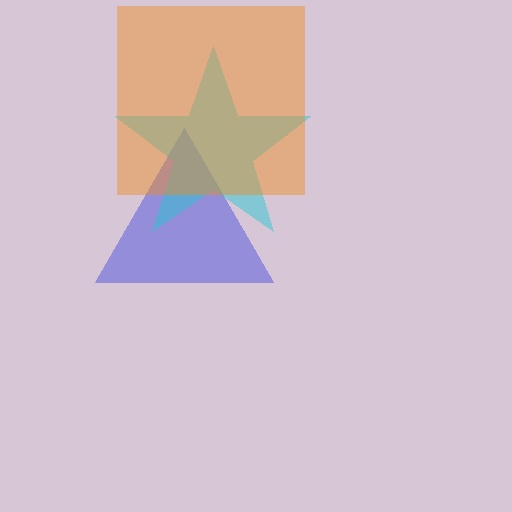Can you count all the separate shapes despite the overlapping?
Yes, there are 3 separate shapes.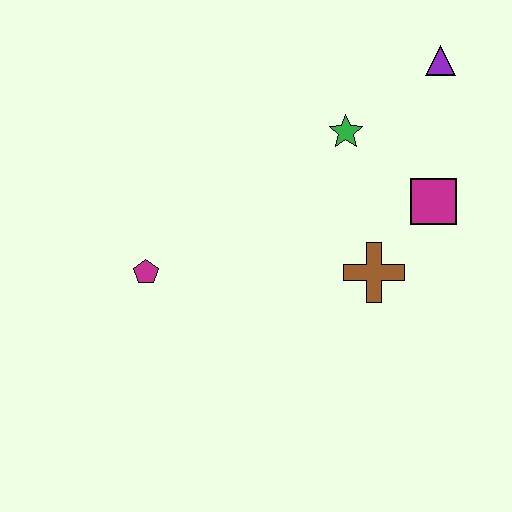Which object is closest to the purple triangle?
The green star is closest to the purple triangle.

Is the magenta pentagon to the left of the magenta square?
Yes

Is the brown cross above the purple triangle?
No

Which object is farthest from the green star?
The magenta pentagon is farthest from the green star.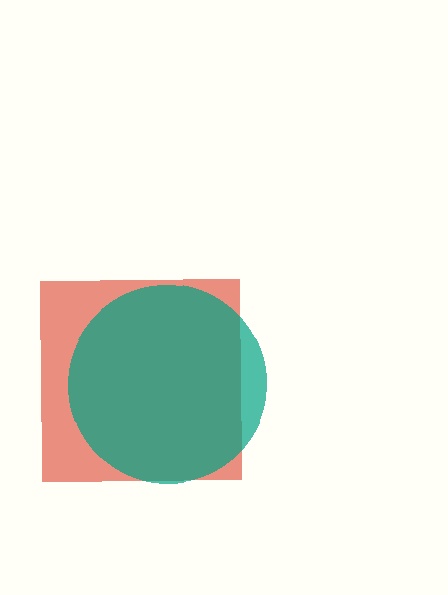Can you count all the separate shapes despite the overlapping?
Yes, there are 2 separate shapes.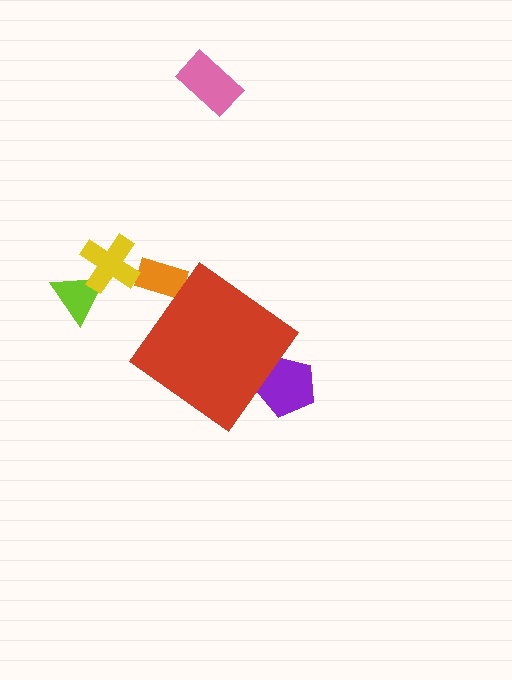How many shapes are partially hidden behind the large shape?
2 shapes are partially hidden.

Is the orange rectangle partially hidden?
Yes, the orange rectangle is partially hidden behind the red diamond.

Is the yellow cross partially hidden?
No, the yellow cross is fully visible.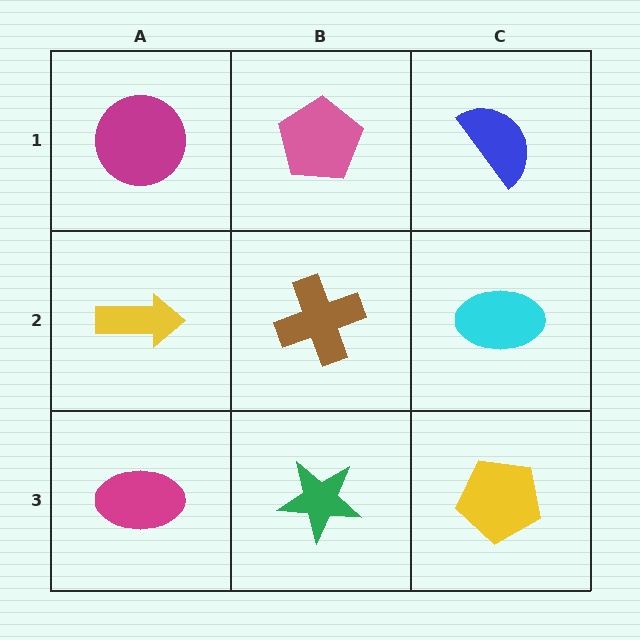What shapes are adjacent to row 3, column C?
A cyan ellipse (row 2, column C), a green star (row 3, column B).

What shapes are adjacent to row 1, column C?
A cyan ellipse (row 2, column C), a pink pentagon (row 1, column B).